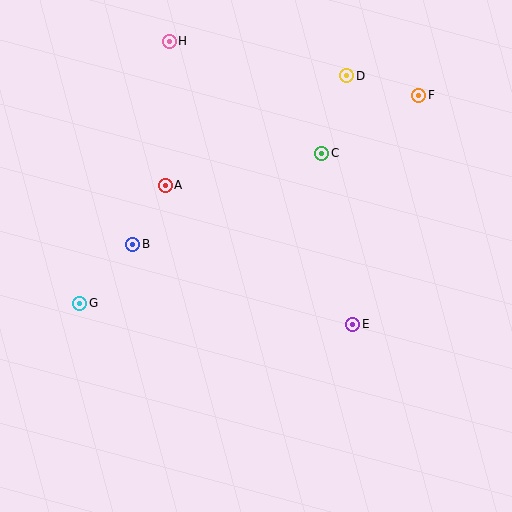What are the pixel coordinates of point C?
Point C is at (322, 153).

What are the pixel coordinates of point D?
Point D is at (347, 76).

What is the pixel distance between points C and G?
The distance between C and G is 285 pixels.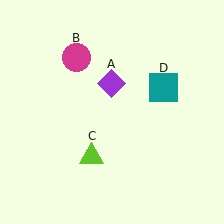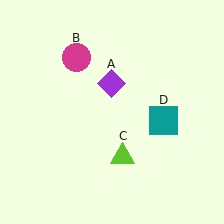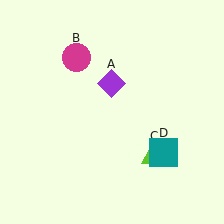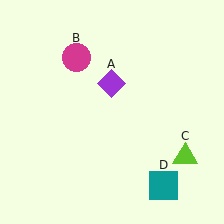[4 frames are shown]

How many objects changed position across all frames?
2 objects changed position: lime triangle (object C), teal square (object D).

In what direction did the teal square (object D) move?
The teal square (object D) moved down.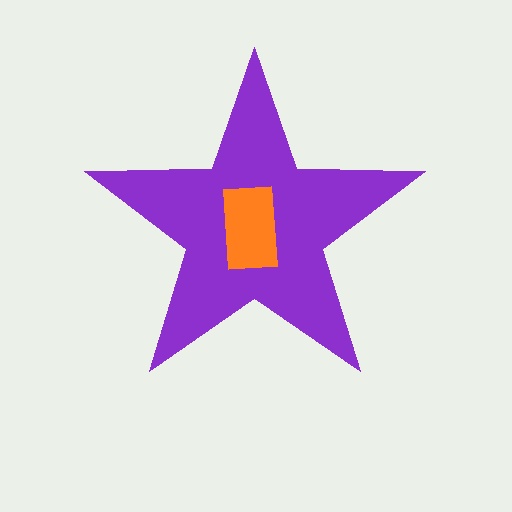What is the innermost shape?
The orange rectangle.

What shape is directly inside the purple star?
The orange rectangle.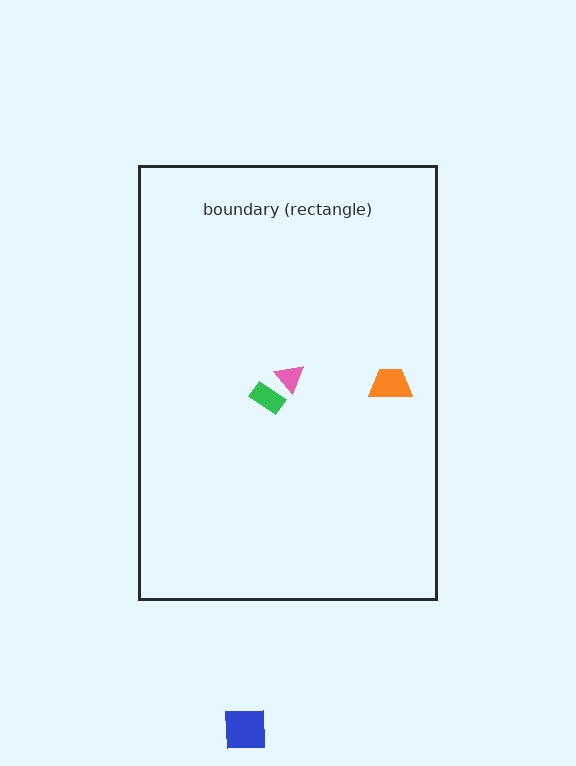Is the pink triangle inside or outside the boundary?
Inside.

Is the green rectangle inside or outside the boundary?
Inside.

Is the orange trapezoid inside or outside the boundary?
Inside.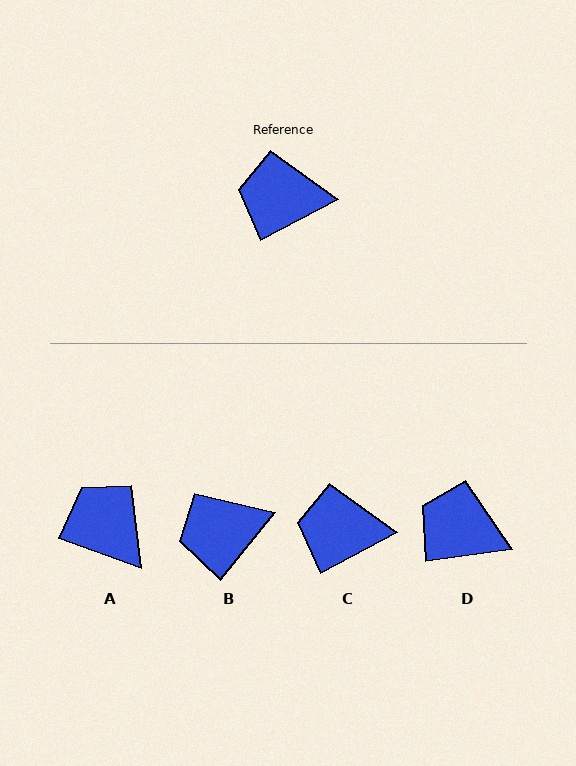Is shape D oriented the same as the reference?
No, it is off by about 20 degrees.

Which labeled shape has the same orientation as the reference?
C.